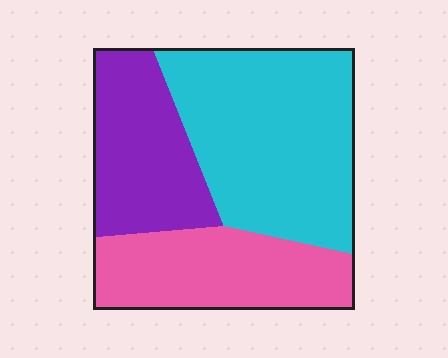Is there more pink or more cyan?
Cyan.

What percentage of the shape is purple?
Purple takes up between a quarter and a half of the shape.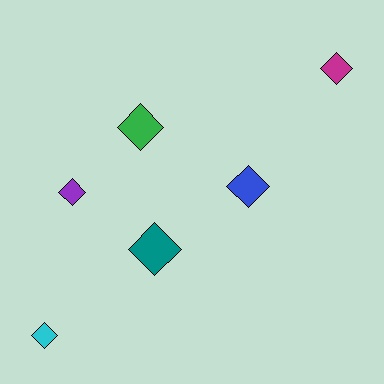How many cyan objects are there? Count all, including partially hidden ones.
There is 1 cyan object.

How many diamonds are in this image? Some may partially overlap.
There are 6 diamonds.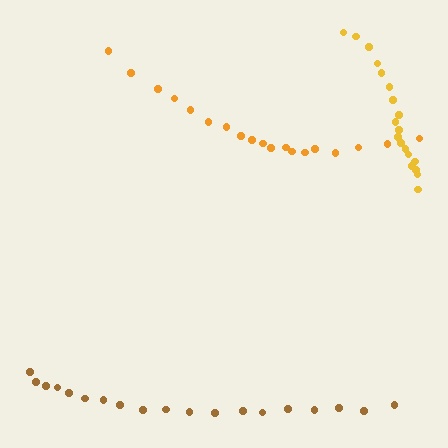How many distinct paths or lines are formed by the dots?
There are 3 distinct paths.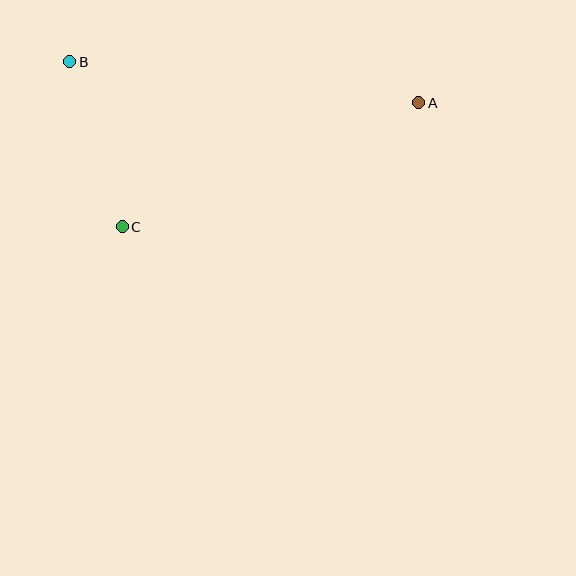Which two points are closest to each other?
Points B and C are closest to each other.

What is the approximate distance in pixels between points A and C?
The distance between A and C is approximately 321 pixels.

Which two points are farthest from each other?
Points A and B are farthest from each other.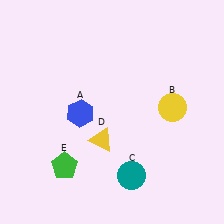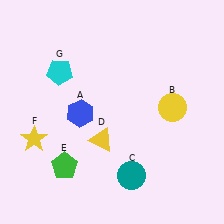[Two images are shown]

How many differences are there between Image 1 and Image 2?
There are 2 differences between the two images.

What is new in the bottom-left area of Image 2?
A yellow star (F) was added in the bottom-left area of Image 2.